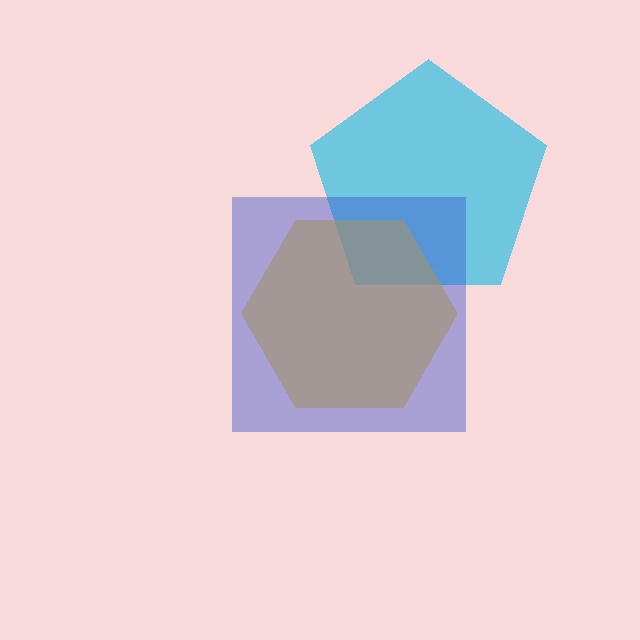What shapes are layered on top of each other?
The layered shapes are: a cyan pentagon, a yellow hexagon, a blue square.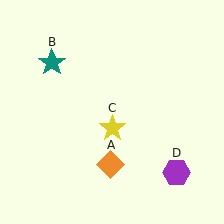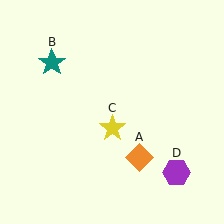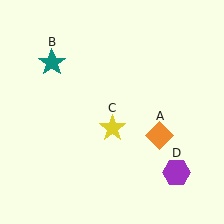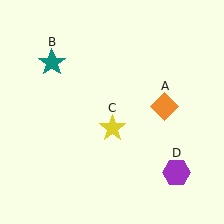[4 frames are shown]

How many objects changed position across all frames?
1 object changed position: orange diamond (object A).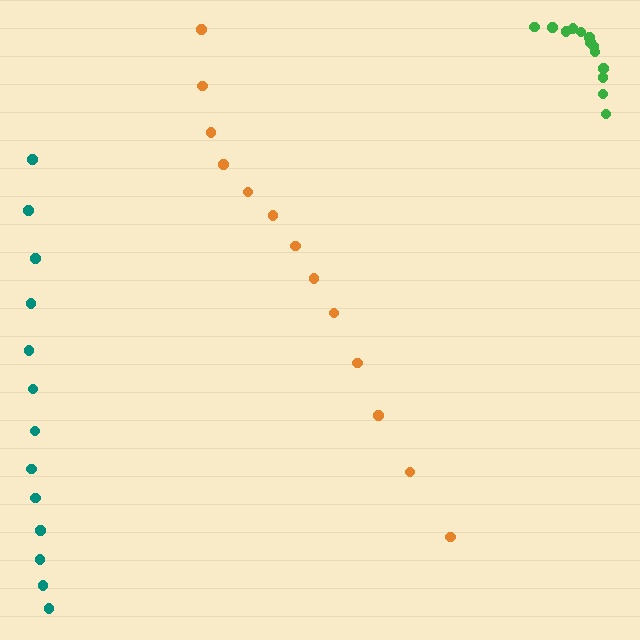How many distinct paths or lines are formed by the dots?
There are 3 distinct paths.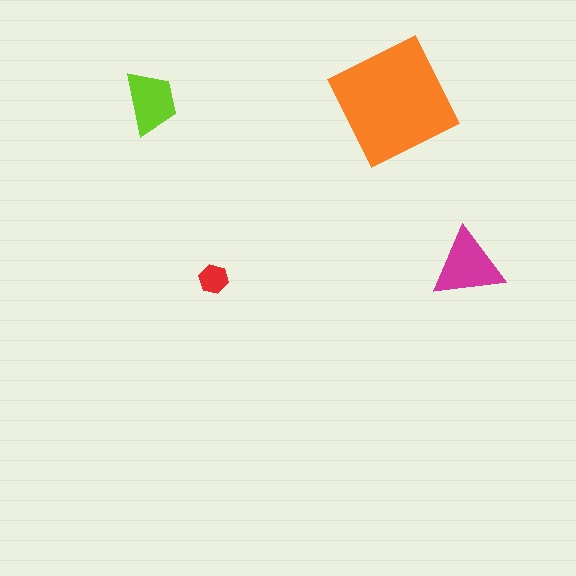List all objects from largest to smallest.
The orange square, the magenta triangle, the lime trapezoid, the red hexagon.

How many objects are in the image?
There are 4 objects in the image.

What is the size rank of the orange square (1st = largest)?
1st.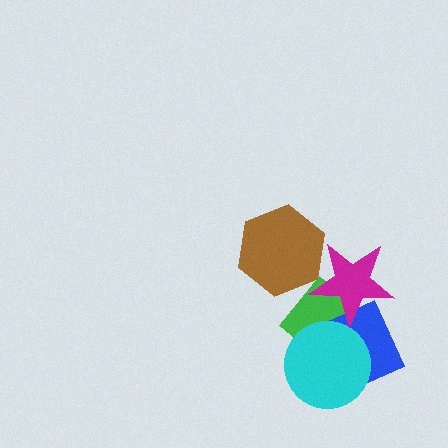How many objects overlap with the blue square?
3 objects overlap with the blue square.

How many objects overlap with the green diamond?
3 objects overlap with the green diamond.